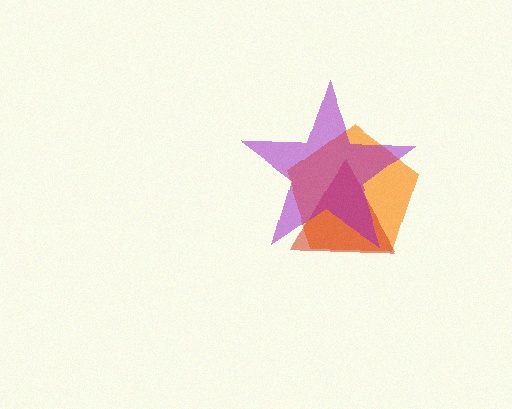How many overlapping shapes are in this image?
There are 3 overlapping shapes in the image.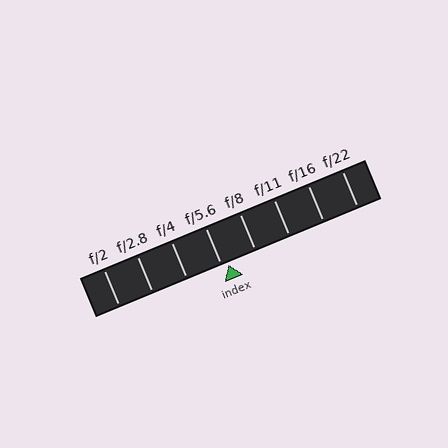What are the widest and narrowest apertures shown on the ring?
The widest aperture shown is f/2 and the narrowest is f/22.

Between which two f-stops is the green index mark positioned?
The index mark is between f/5.6 and f/8.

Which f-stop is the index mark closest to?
The index mark is closest to f/5.6.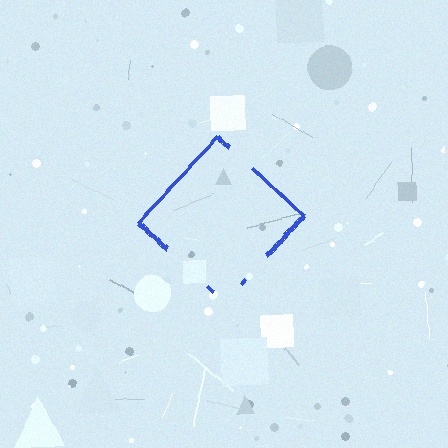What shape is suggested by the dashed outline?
The dashed outline suggests a diamond.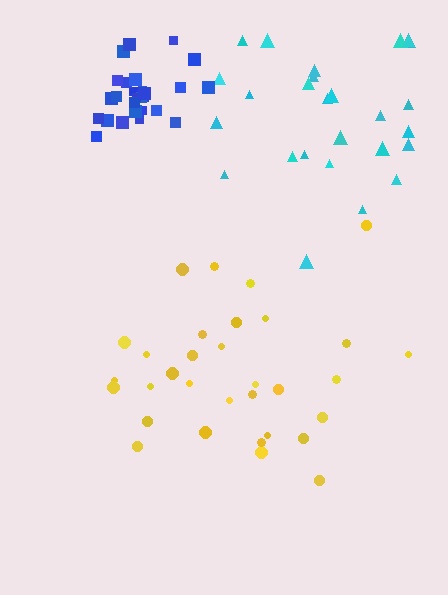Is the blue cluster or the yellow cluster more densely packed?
Blue.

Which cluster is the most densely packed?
Blue.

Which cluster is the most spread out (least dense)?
Cyan.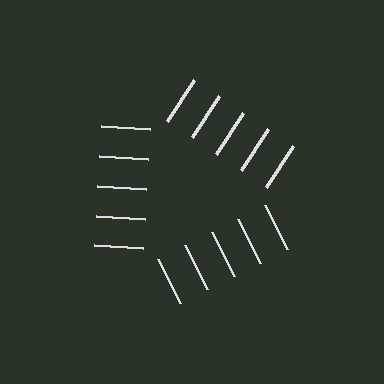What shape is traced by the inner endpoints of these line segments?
An illusory triangle — the line segments terminate on its edges but no continuous stroke is drawn.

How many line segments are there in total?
15 — 5 along each of the 3 edges.